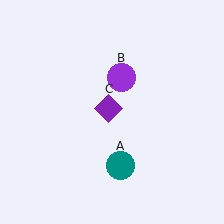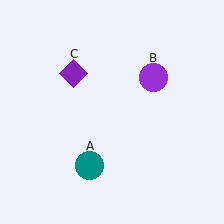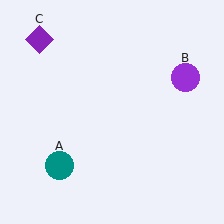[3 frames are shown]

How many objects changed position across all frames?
3 objects changed position: teal circle (object A), purple circle (object B), purple diamond (object C).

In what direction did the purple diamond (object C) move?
The purple diamond (object C) moved up and to the left.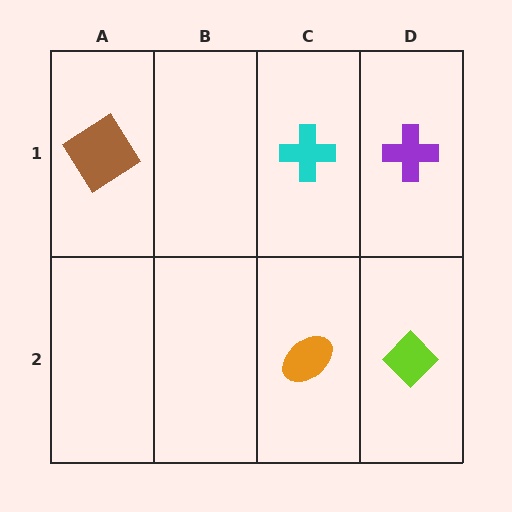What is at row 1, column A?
A brown diamond.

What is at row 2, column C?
An orange ellipse.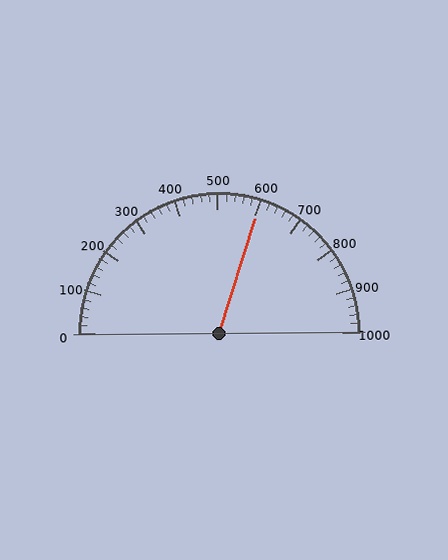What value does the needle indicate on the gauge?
The needle indicates approximately 600.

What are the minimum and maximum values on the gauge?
The gauge ranges from 0 to 1000.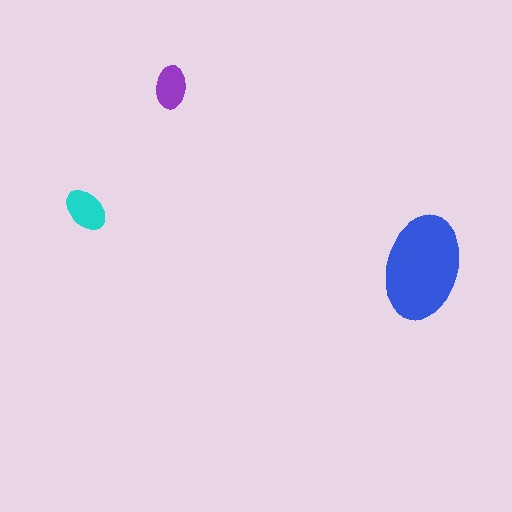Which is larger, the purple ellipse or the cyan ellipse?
The cyan one.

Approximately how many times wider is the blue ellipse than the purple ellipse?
About 2.5 times wider.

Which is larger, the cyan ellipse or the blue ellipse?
The blue one.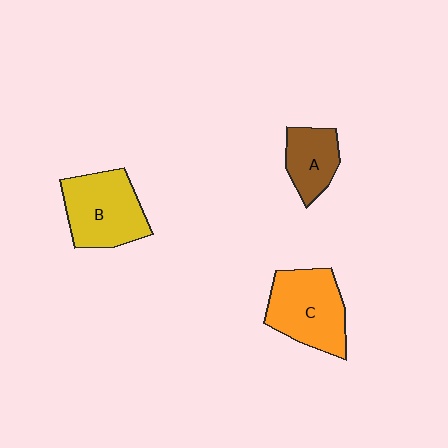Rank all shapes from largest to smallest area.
From largest to smallest: C (orange), B (yellow), A (brown).